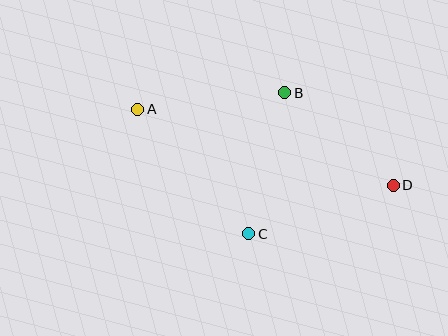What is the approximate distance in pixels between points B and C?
The distance between B and C is approximately 145 pixels.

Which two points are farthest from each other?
Points A and D are farthest from each other.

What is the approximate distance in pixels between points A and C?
The distance between A and C is approximately 167 pixels.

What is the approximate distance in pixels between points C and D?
The distance between C and D is approximately 152 pixels.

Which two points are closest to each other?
Points B and D are closest to each other.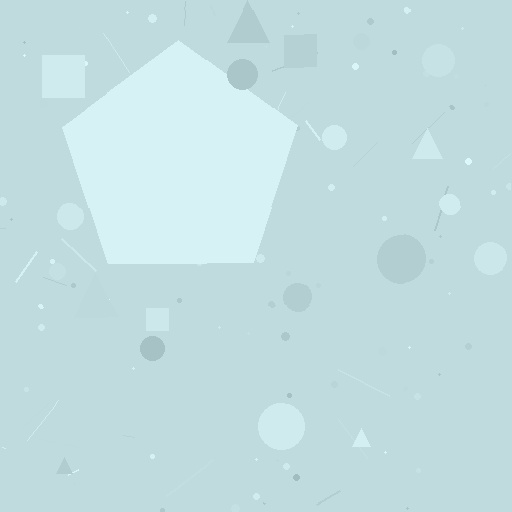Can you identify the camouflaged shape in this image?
The camouflaged shape is a pentagon.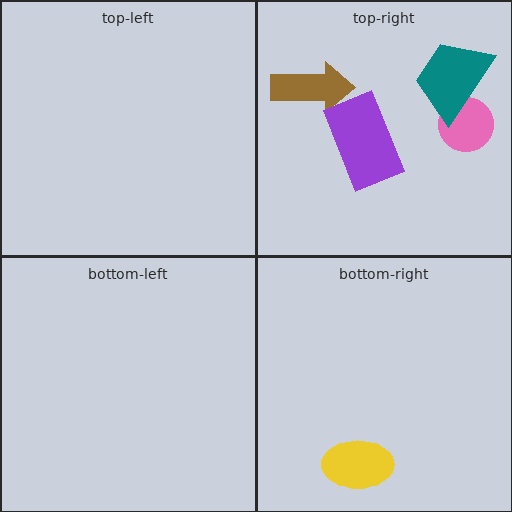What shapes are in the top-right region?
The brown arrow, the purple rectangle, the pink circle, the teal trapezoid.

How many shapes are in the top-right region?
4.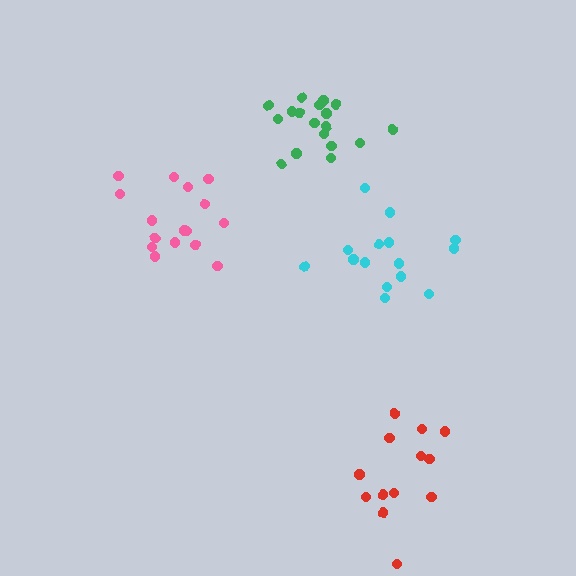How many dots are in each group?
Group 1: 16 dots, Group 2: 13 dots, Group 3: 18 dots, Group 4: 15 dots (62 total).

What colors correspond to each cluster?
The clusters are colored: pink, red, green, cyan.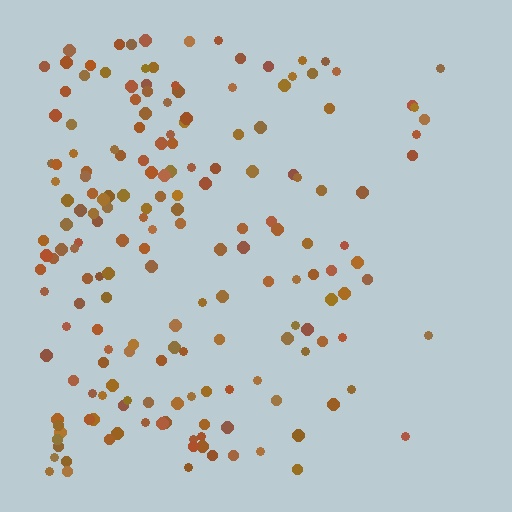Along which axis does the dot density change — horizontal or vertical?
Horizontal.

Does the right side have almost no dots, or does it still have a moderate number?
Still a moderate number, just noticeably fewer than the left.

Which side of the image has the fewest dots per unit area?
The right.